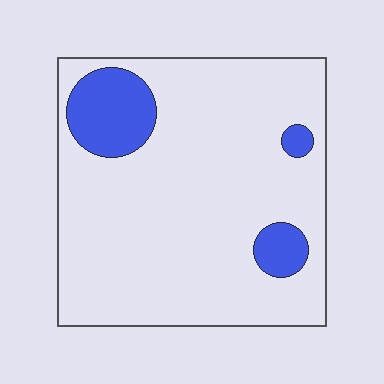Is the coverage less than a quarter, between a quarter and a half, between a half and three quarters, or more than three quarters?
Less than a quarter.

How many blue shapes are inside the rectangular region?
3.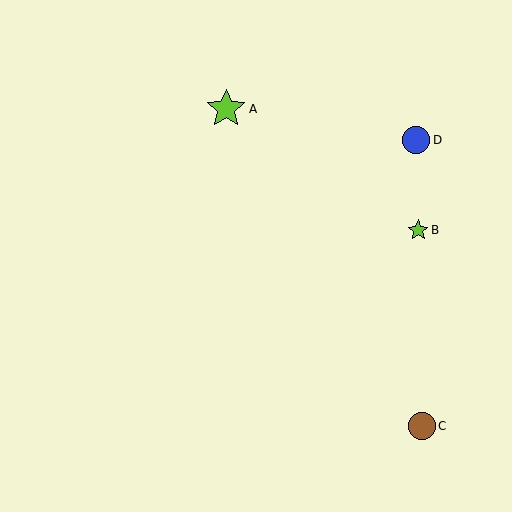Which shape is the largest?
The lime star (labeled A) is the largest.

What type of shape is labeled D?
Shape D is a blue circle.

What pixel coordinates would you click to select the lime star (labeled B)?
Click at (418, 230) to select the lime star B.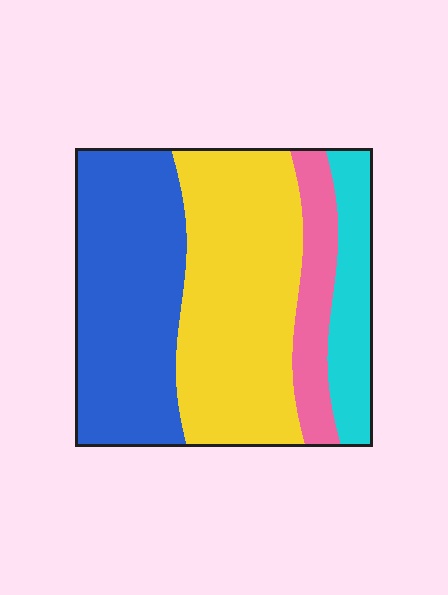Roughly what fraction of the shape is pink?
Pink takes up about one eighth (1/8) of the shape.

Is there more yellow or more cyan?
Yellow.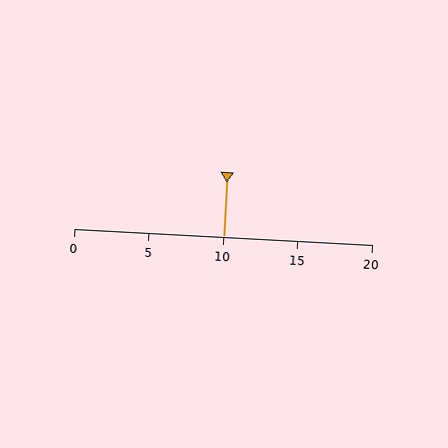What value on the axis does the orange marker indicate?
The marker indicates approximately 10.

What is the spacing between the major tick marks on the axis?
The major ticks are spaced 5 apart.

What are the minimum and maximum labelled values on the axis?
The axis runs from 0 to 20.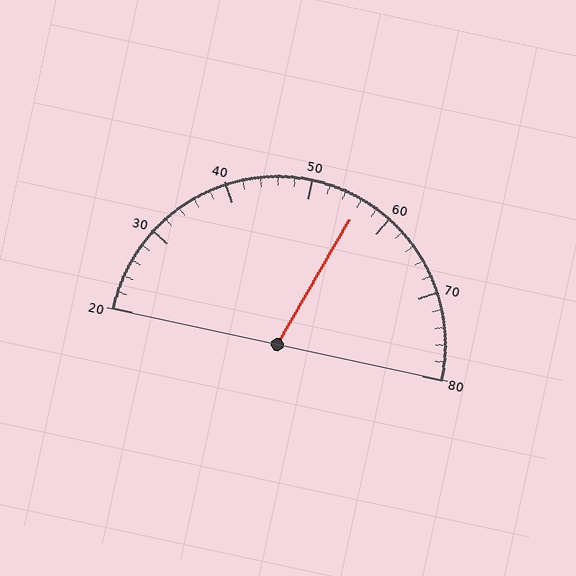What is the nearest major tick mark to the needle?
The nearest major tick mark is 60.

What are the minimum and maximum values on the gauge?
The gauge ranges from 20 to 80.